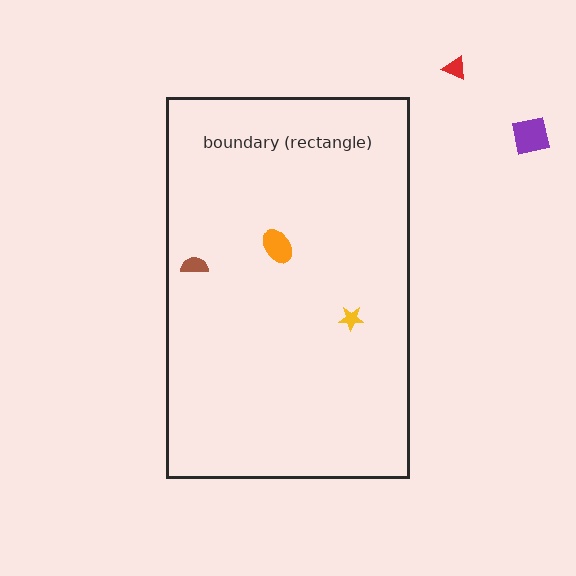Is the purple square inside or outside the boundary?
Outside.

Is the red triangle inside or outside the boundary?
Outside.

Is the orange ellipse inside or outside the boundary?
Inside.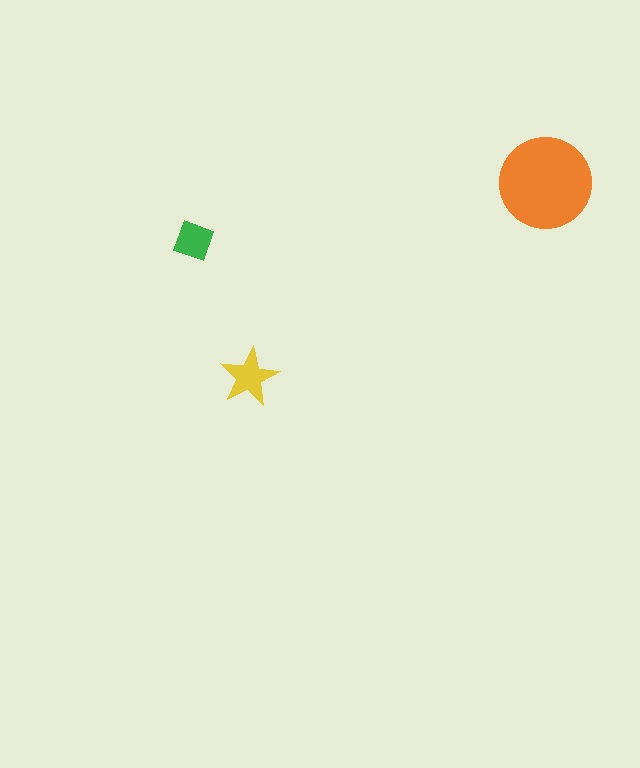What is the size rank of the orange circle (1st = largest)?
1st.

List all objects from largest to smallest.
The orange circle, the yellow star, the green diamond.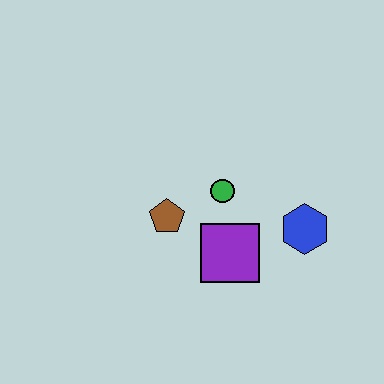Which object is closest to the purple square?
The green circle is closest to the purple square.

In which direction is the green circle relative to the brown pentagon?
The green circle is to the right of the brown pentagon.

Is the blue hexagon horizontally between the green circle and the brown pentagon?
No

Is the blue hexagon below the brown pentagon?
Yes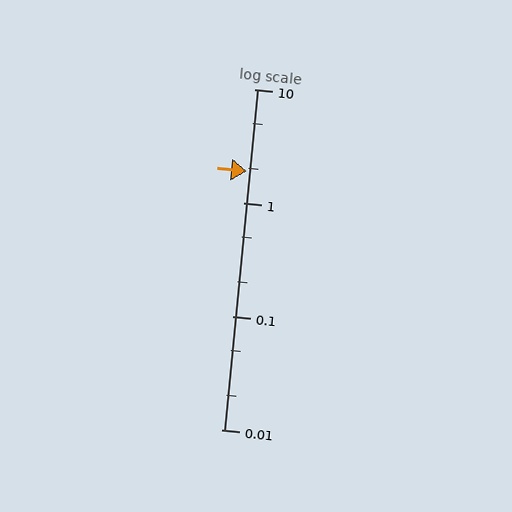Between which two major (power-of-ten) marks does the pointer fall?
The pointer is between 1 and 10.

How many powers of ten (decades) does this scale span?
The scale spans 3 decades, from 0.01 to 10.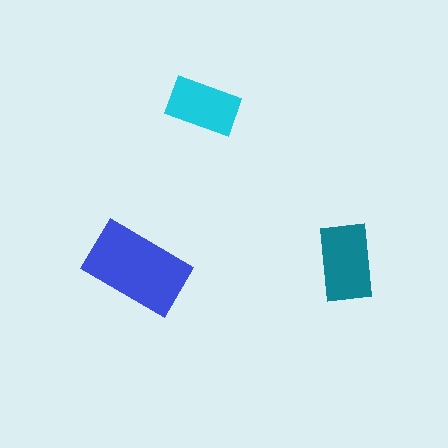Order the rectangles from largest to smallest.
the blue one, the teal one, the cyan one.